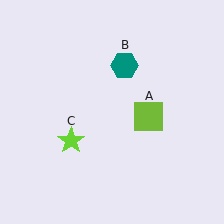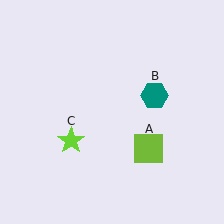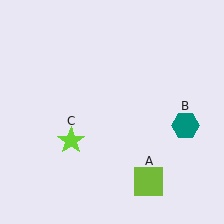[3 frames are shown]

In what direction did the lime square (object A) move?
The lime square (object A) moved down.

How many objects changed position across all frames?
2 objects changed position: lime square (object A), teal hexagon (object B).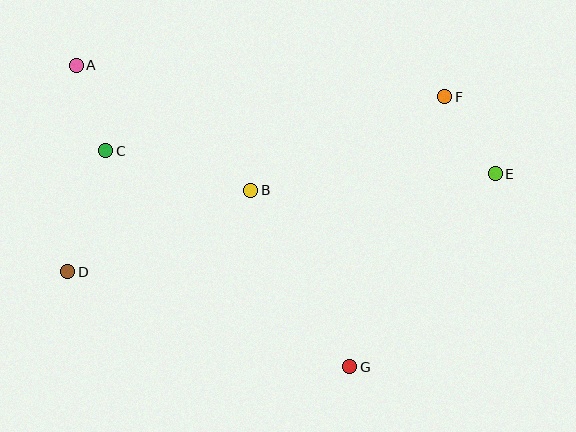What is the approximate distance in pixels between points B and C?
The distance between B and C is approximately 150 pixels.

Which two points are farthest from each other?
Points D and E are farthest from each other.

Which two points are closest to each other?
Points A and C are closest to each other.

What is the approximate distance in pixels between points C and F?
The distance between C and F is approximately 344 pixels.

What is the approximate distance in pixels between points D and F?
The distance between D and F is approximately 416 pixels.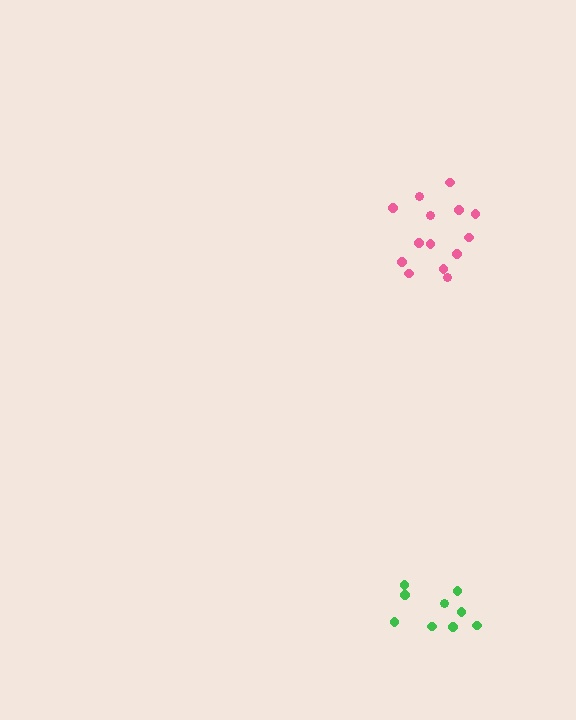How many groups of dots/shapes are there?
There are 2 groups.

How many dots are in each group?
Group 1: 9 dots, Group 2: 14 dots (23 total).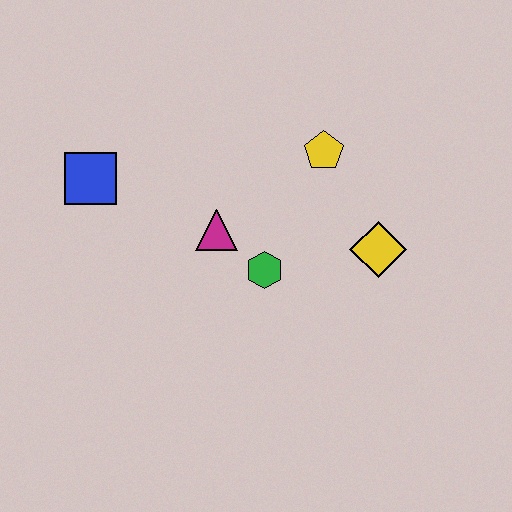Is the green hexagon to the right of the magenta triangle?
Yes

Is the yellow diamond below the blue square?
Yes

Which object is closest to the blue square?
The magenta triangle is closest to the blue square.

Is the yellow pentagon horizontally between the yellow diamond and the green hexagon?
Yes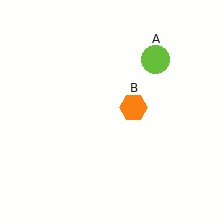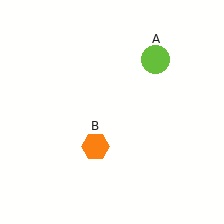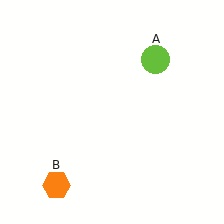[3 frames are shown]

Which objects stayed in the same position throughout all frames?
Lime circle (object A) remained stationary.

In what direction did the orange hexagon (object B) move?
The orange hexagon (object B) moved down and to the left.